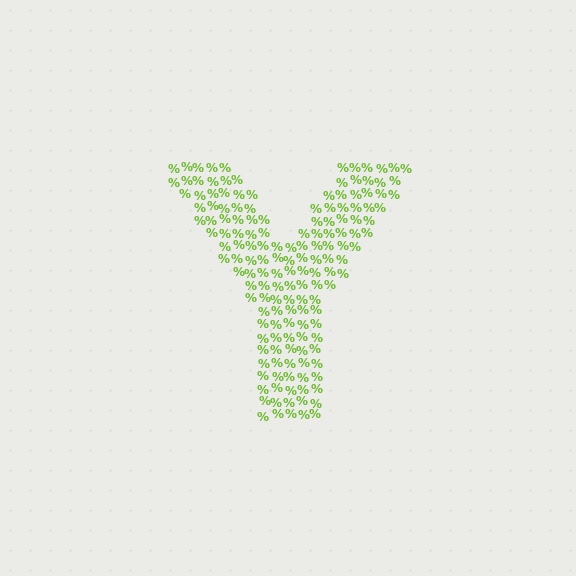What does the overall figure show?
The overall figure shows the letter Y.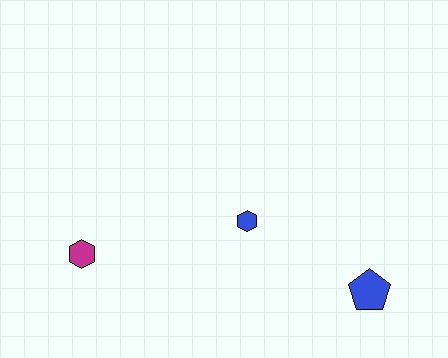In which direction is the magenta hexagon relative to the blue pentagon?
The magenta hexagon is to the left of the blue pentagon.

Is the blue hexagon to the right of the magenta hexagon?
Yes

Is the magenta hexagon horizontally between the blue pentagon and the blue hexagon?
No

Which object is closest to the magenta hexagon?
The blue hexagon is closest to the magenta hexagon.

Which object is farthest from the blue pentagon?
The magenta hexagon is farthest from the blue pentagon.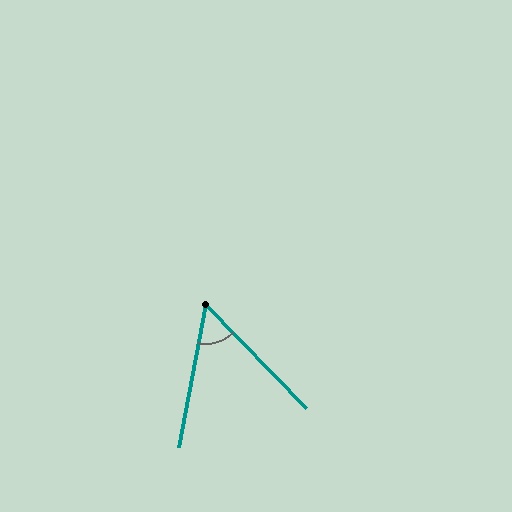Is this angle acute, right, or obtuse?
It is acute.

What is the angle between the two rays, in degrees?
Approximately 55 degrees.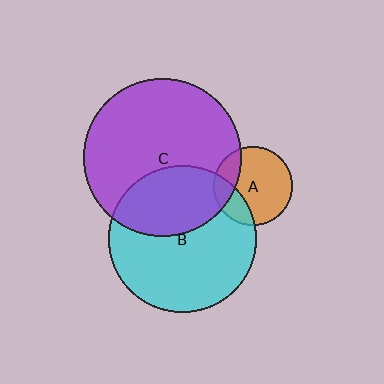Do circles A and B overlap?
Yes.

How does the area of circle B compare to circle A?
Approximately 3.5 times.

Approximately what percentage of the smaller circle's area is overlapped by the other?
Approximately 25%.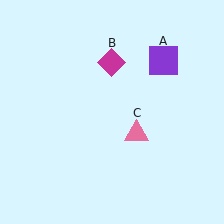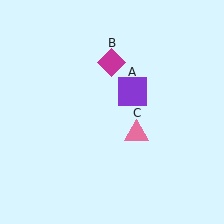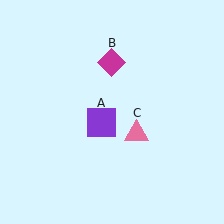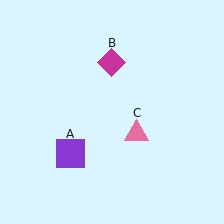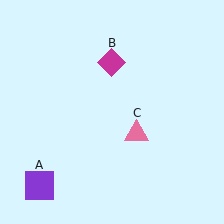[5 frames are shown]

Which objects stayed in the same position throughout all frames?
Magenta diamond (object B) and pink triangle (object C) remained stationary.